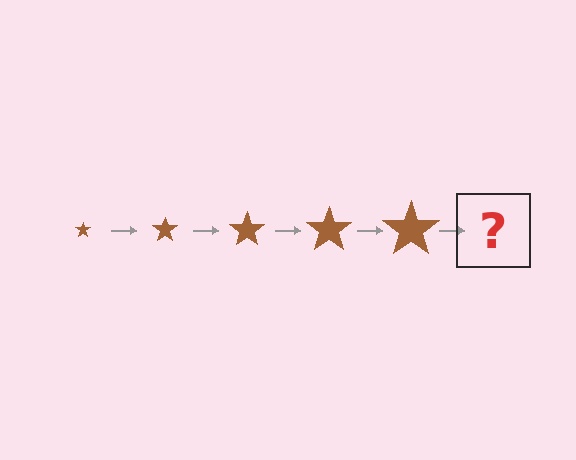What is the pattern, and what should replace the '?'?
The pattern is that the star gets progressively larger each step. The '?' should be a brown star, larger than the previous one.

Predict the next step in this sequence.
The next step is a brown star, larger than the previous one.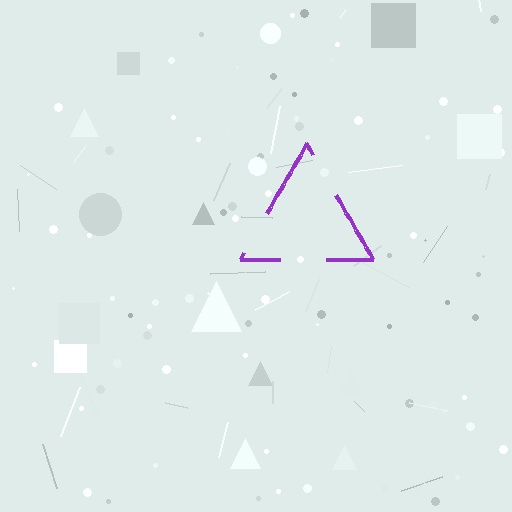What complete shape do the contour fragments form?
The contour fragments form a triangle.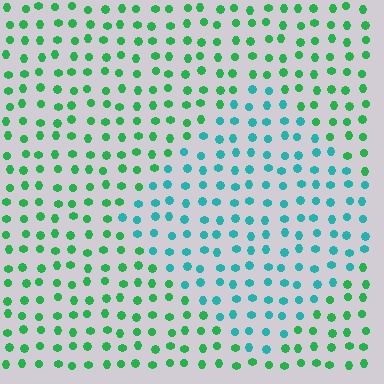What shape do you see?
I see a diamond.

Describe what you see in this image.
The image is filled with small green elements in a uniform arrangement. A diamond-shaped region is visible where the elements are tinted to a slightly different hue, forming a subtle color boundary.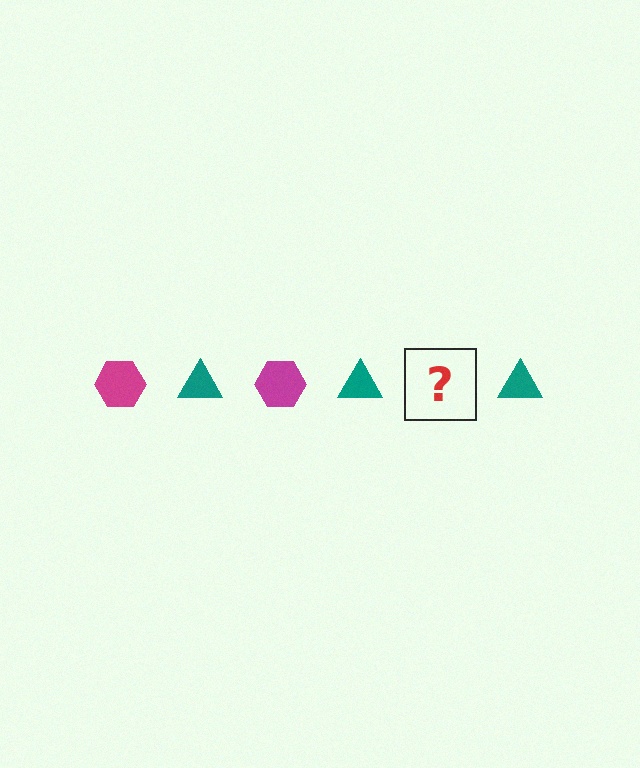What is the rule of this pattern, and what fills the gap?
The rule is that the pattern alternates between magenta hexagon and teal triangle. The gap should be filled with a magenta hexagon.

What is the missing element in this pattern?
The missing element is a magenta hexagon.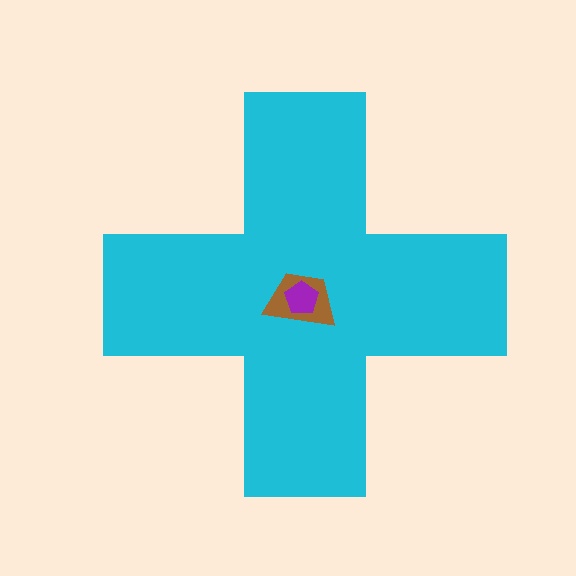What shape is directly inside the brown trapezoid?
The purple pentagon.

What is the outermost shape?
The cyan cross.